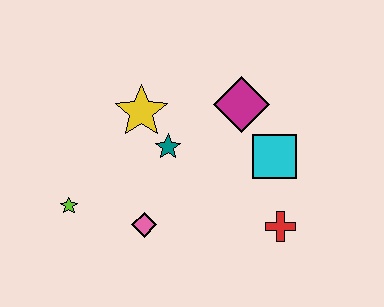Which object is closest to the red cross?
The cyan square is closest to the red cross.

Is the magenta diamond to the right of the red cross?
No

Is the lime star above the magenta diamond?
No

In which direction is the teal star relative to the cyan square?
The teal star is to the left of the cyan square.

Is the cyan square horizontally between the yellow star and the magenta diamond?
No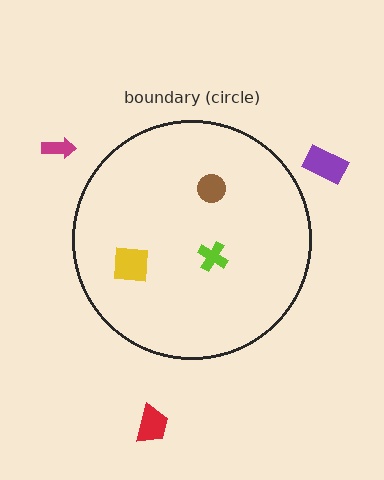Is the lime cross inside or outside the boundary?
Inside.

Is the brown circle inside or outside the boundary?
Inside.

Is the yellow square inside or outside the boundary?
Inside.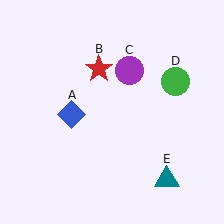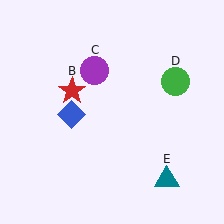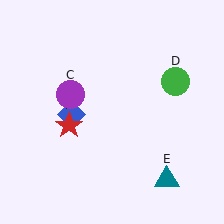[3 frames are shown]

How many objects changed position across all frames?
2 objects changed position: red star (object B), purple circle (object C).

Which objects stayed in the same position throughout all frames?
Blue diamond (object A) and green circle (object D) and teal triangle (object E) remained stationary.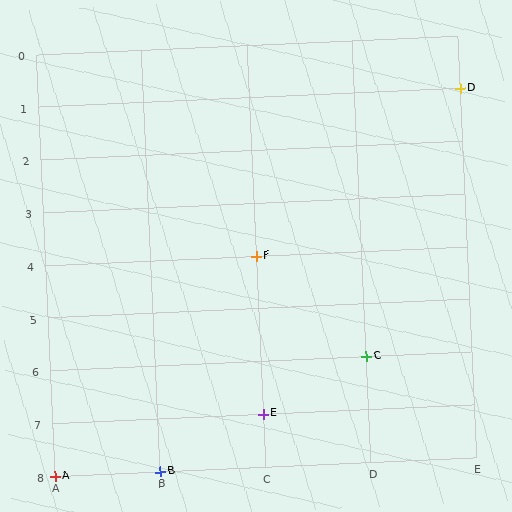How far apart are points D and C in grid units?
Points D and C are 1 column and 5 rows apart (about 5.1 grid units diagonally).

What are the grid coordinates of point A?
Point A is at grid coordinates (A, 8).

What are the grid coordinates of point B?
Point B is at grid coordinates (B, 8).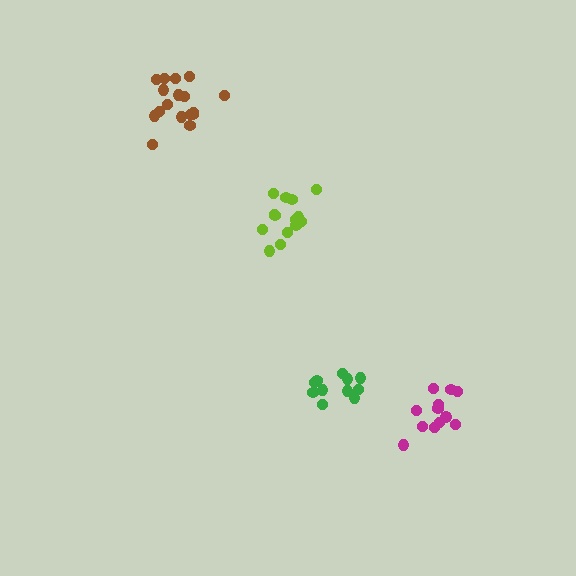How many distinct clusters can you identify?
There are 4 distinct clusters.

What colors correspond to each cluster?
The clusters are colored: magenta, green, brown, lime.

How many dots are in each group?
Group 1: 12 dots, Group 2: 11 dots, Group 3: 17 dots, Group 4: 14 dots (54 total).